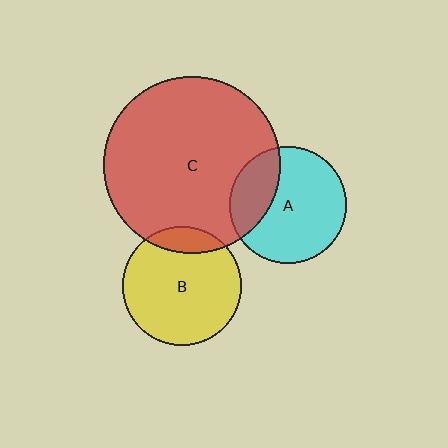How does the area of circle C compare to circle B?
Approximately 2.2 times.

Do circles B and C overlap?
Yes.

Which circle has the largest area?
Circle C (red).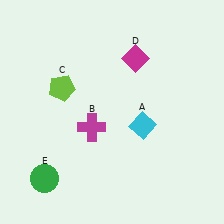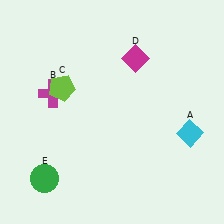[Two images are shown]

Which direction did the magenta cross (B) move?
The magenta cross (B) moved left.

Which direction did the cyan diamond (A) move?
The cyan diamond (A) moved right.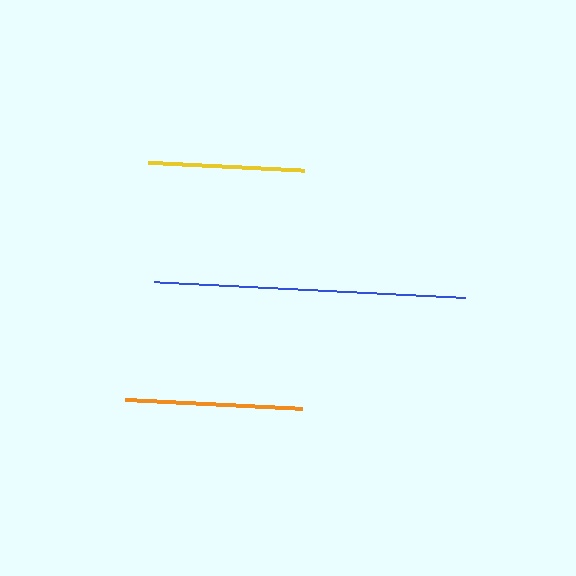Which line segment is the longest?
The blue line is the longest at approximately 311 pixels.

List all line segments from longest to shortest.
From longest to shortest: blue, orange, yellow.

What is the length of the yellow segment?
The yellow segment is approximately 156 pixels long.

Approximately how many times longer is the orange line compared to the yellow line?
The orange line is approximately 1.1 times the length of the yellow line.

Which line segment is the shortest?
The yellow line is the shortest at approximately 156 pixels.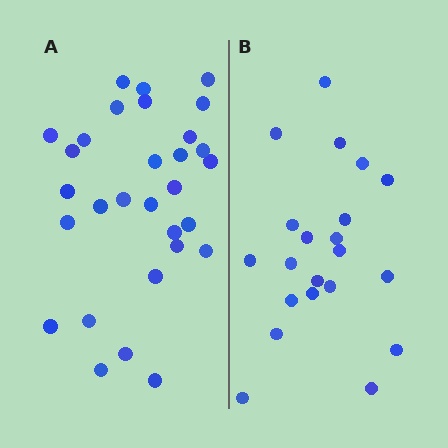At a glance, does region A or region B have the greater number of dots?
Region A (the left region) has more dots.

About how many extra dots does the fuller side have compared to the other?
Region A has roughly 8 or so more dots than region B.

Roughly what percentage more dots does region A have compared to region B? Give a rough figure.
About 45% more.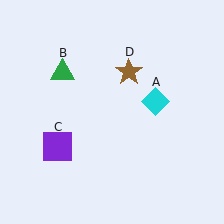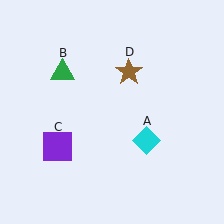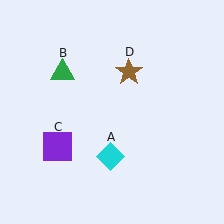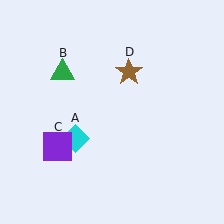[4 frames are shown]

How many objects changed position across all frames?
1 object changed position: cyan diamond (object A).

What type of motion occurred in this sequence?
The cyan diamond (object A) rotated clockwise around the center of the scene.